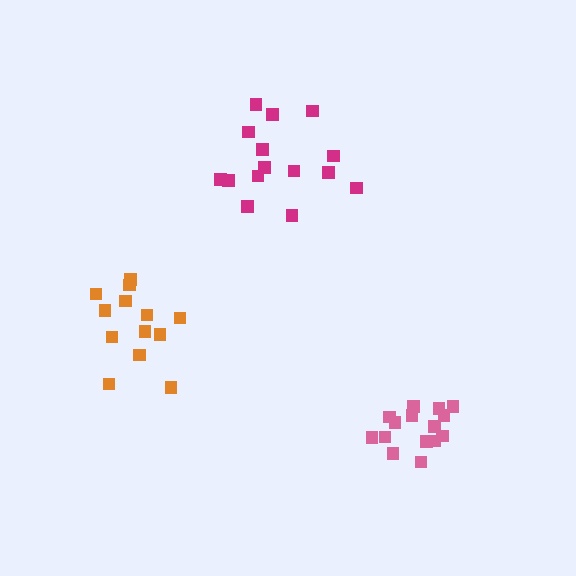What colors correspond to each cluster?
The clusters are colored: magenta, pink, orange.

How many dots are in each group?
Group 1: 15 dots, Group 2: 15 dots, Group 3: 13 dots (43 total).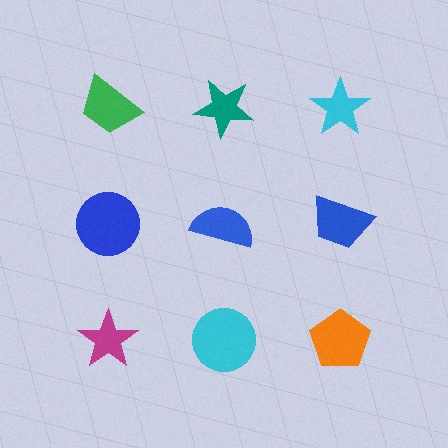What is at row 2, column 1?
A blue circle.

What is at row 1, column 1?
A green trapezoid.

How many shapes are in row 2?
3 shapes.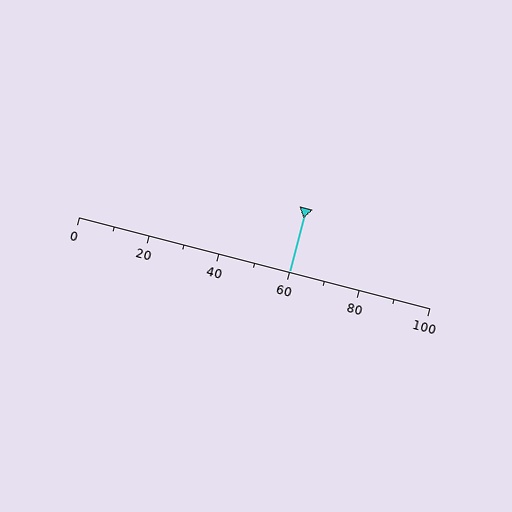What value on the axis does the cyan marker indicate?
The marker indicates approximately 60.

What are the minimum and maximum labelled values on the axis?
The axis runs from 0 to 100.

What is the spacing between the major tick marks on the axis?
The major ticks are spaced 20 apart.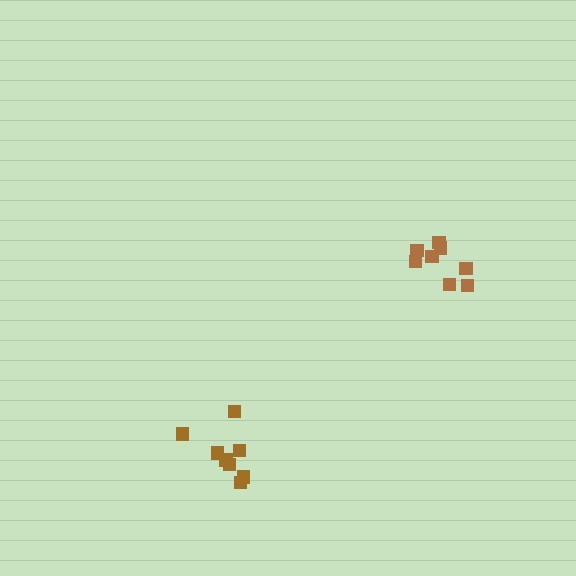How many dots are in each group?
Group 1: 8 dots, Group 2: 8 dots (16 total).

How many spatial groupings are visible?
There are 2 spatial groupings.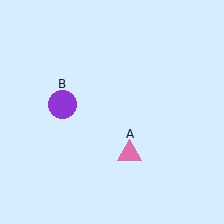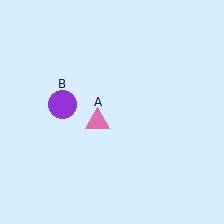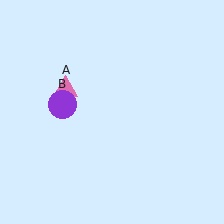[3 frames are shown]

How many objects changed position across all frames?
1 object changed position: pink triangle (object A).